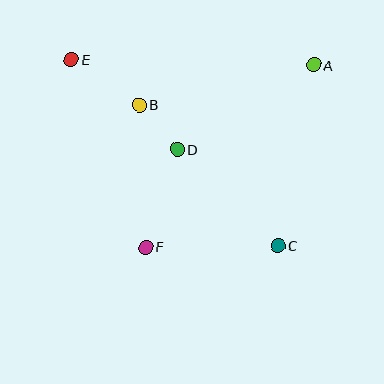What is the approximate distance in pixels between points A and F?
The distance between A and F is approximately 247 pixels.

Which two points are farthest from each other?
Points C and E are farthest from each other.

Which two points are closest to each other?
Points B and D are closest to each other.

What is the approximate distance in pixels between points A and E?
The distance between A and E is approximately 242 pixels.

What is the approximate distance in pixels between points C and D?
The distance between C and D is approximately 139 pixels.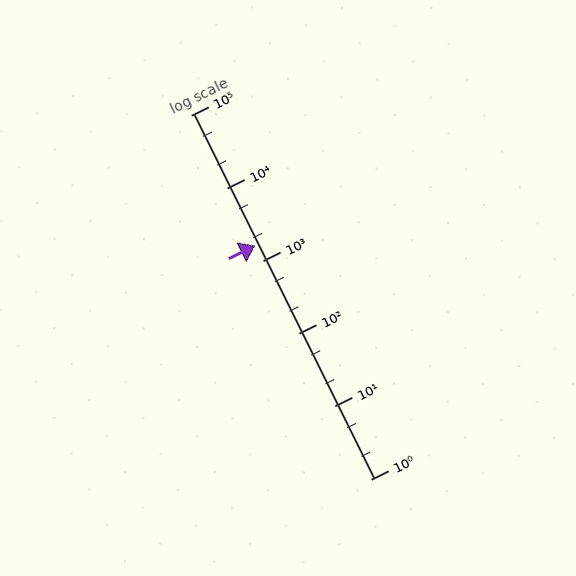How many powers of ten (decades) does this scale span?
The scale spans 5 decades, from 1 to 100000.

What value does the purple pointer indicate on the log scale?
The pointer indicates approximately 1600.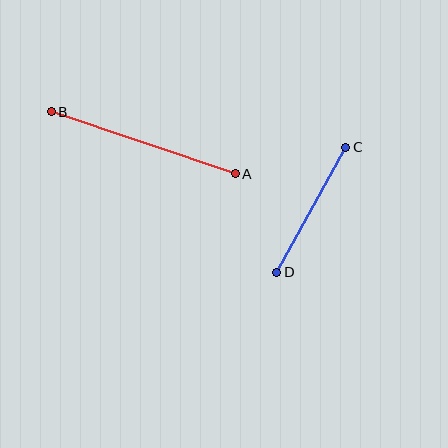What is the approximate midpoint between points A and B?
The midpoint is at approximately (143, 143) pixels.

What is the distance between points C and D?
The distance is approximately 143 pixels.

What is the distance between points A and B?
The distance is approximately 194 pixels.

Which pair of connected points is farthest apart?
Points A and B are farthest apart.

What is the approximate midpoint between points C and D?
The midpoint is at approximately (311, 210) pixels.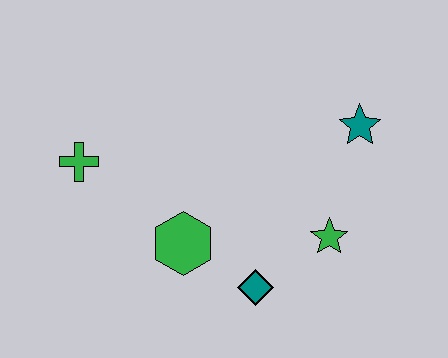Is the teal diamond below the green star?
Yes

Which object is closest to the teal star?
The green star is closest to the teal star.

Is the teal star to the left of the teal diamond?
No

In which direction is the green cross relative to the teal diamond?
The green cross is to the left of the teal diamond.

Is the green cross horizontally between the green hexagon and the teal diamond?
No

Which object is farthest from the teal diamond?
The green cross is farthest from the teal diamond.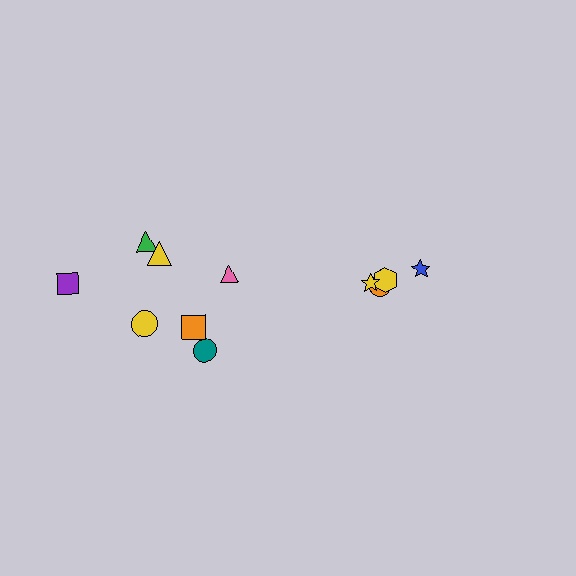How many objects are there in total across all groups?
There are 11 objects.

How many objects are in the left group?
There are 7 objects.